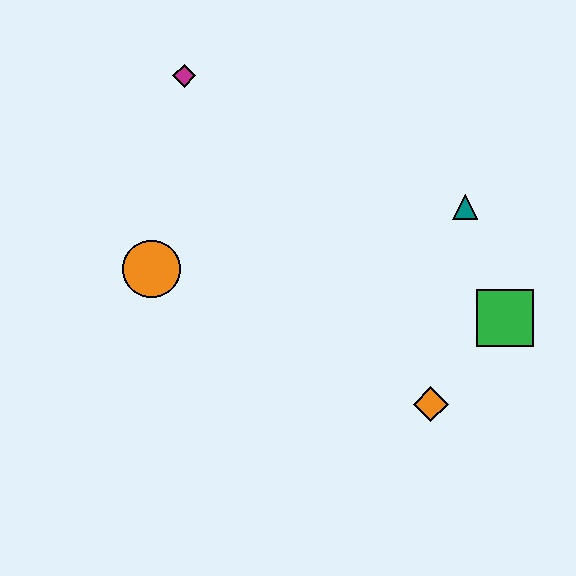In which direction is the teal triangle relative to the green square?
The teal triangle is above the green square.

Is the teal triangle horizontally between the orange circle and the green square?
Yes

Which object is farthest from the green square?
The magenta diamond is farthest from the green square.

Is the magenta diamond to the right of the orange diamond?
No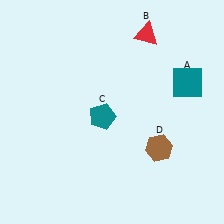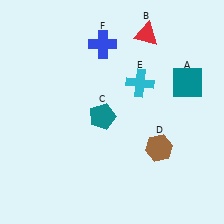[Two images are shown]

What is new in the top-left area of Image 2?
A blue cross (F) was added in the top-left area of Image 2.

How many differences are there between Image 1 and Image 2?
There are 2 differences between the two images.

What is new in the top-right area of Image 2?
A cyan cross (E) was added in the top-right area of Image 2.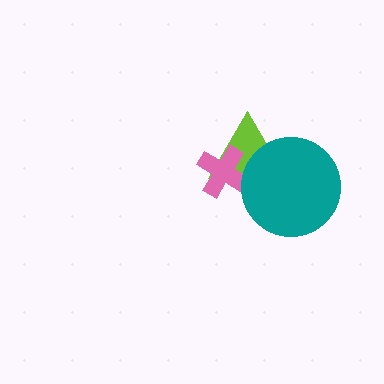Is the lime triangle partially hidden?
Yes, it is partially covered by another shape.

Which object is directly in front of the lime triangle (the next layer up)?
The pink cross is directly in front of the lime triangle.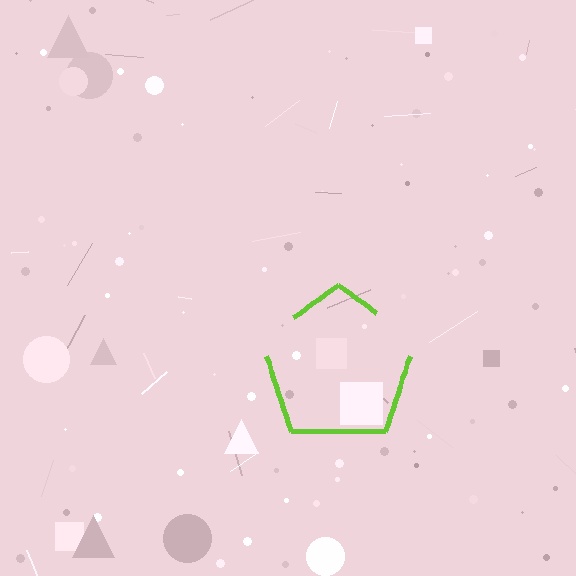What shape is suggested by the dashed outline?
The dashed outline suggests a pentagon.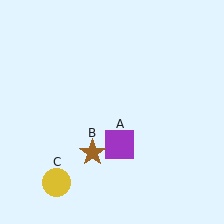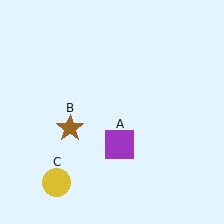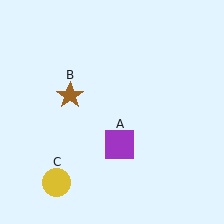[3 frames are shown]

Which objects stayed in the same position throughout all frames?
Purple square (object A) and yellow circle (object C) remained stationary.